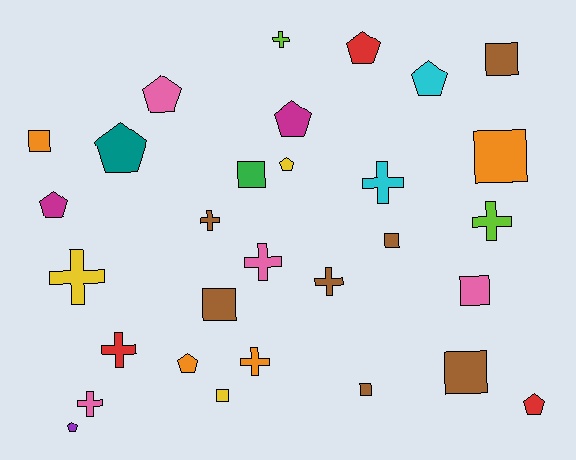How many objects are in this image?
There are 30 objects.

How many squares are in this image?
There are 10 squares.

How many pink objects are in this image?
There are 4 pink objects.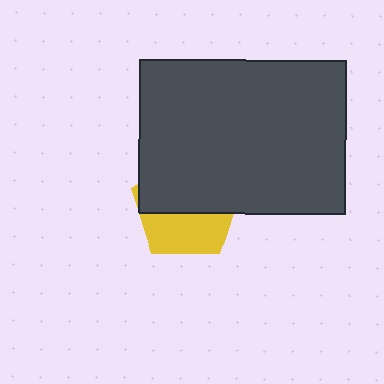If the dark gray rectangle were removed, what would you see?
You would see the complete yellow pentagon.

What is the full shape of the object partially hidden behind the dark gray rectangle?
The partially hidden object is a yellow pentagon.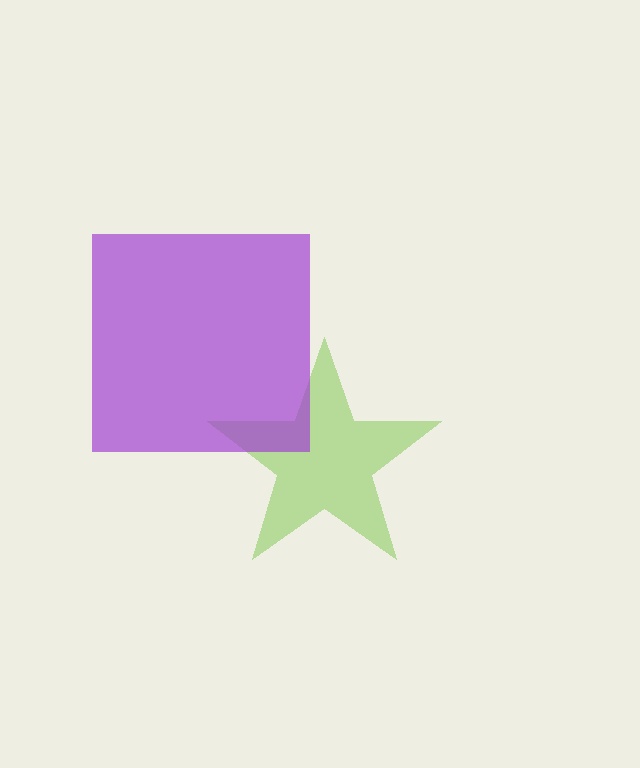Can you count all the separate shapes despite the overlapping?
Yes, there are 2 separate shapes.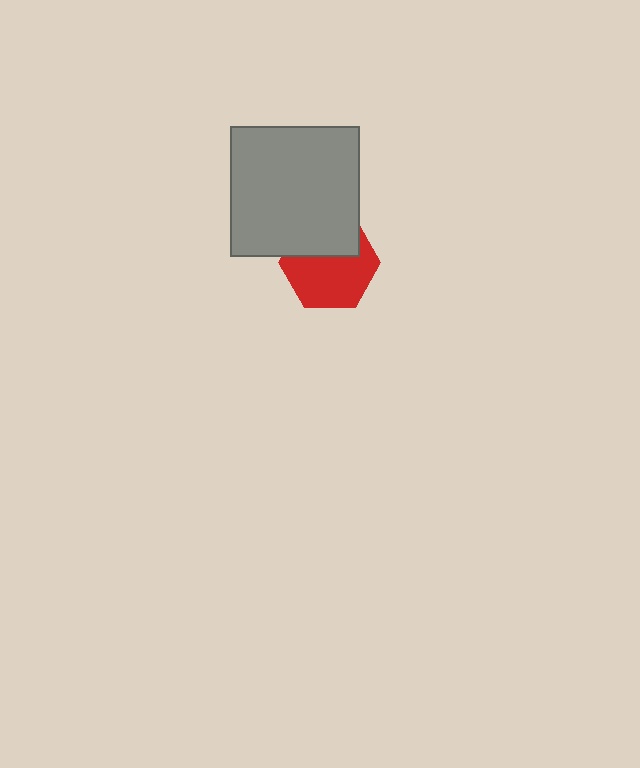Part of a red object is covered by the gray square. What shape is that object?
It is a hexagon.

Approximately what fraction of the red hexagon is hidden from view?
Roughly 38% of the red hexagon is hidden behind the gray square.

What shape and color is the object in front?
The object in front is a gray square.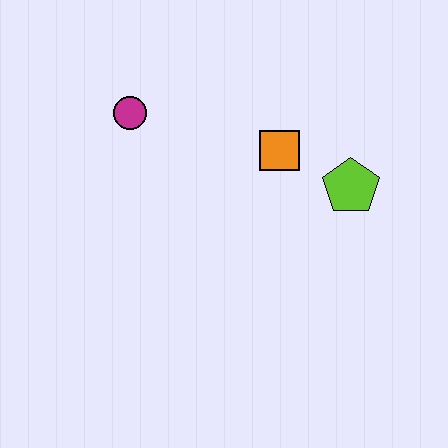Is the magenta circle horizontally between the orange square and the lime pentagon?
No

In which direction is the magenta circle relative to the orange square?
The magenta circle is to the left of the orange square.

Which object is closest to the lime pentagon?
The orange square is closest to the lime pentagon.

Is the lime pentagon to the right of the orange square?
Yes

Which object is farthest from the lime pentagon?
The magenta circle is farthest from the lime pentagon.